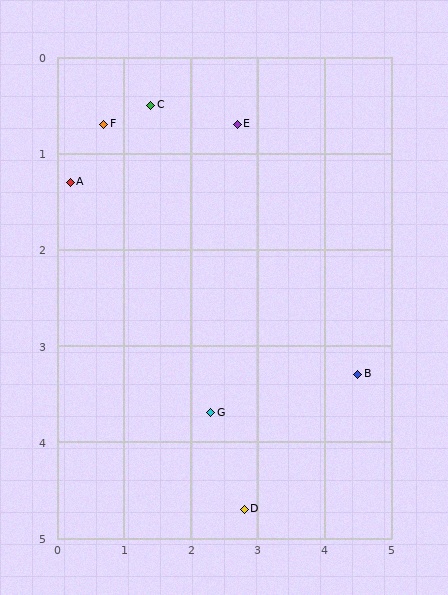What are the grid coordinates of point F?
Point F is at approximately (0.7, 0.7).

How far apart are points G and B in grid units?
Points G and B are about 2.2 grid units apart.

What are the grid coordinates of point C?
Point C is at approximately (1.4, 0.5).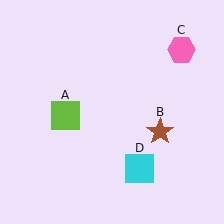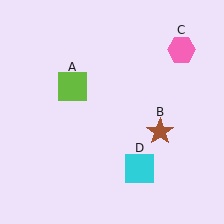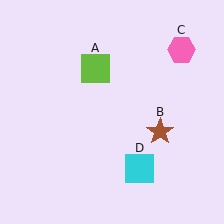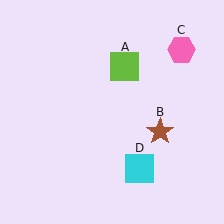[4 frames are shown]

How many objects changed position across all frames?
1 object changed position: lime square (object A).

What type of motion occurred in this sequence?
The lime square (object A) rotated clockwise around the center of the scene.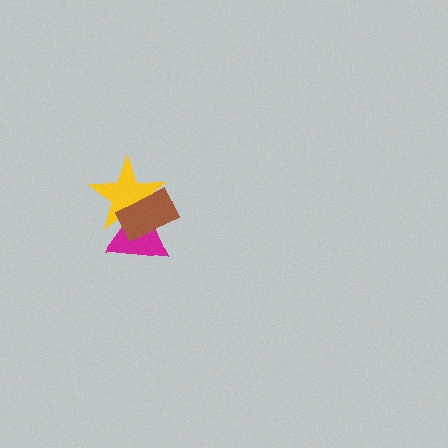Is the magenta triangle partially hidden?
Yes, it is partially covered by another shape.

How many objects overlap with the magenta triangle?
2 objects overlap with the magenta triangle.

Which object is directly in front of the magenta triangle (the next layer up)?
The yellow star is directly in front of the magenta triangle.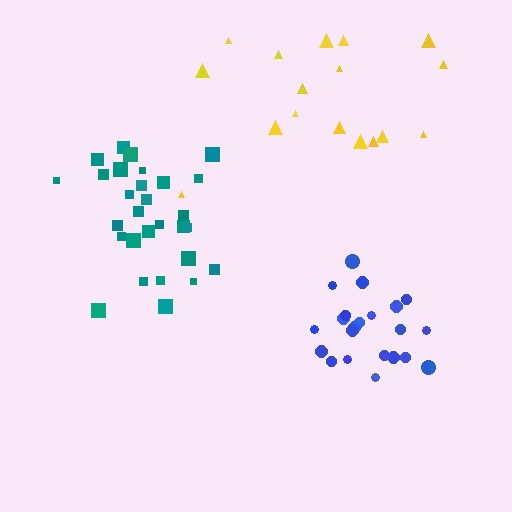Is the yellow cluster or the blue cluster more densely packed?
Blue.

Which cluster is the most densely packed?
Blue.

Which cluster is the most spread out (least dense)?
Yellow.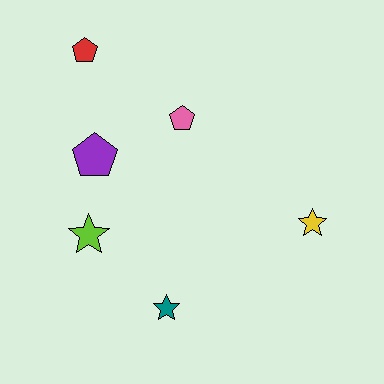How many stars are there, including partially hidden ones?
There are 3 stars.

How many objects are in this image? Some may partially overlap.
There are 6 objects.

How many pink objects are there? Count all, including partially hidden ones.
There is 1 pink object.